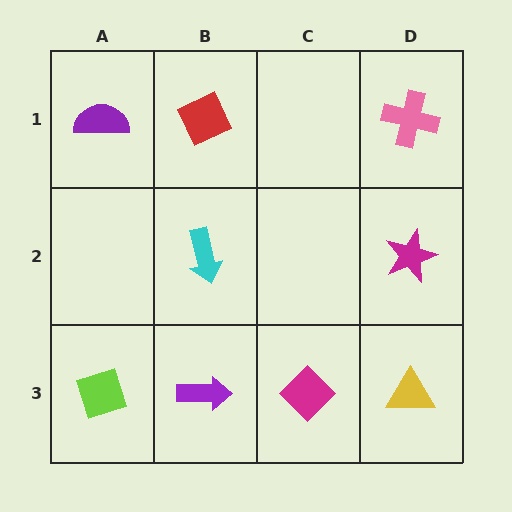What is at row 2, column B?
A cyan arrow.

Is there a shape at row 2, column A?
No, that cell is empty.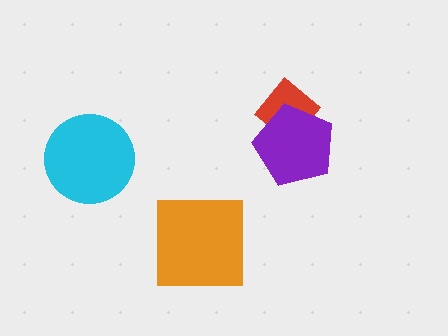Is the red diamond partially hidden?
Yes, it is partially covered by another shape.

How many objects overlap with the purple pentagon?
1 object overlaps with the purple pentagon.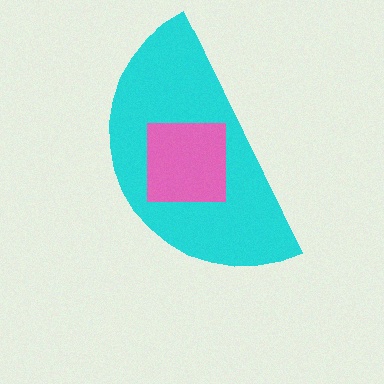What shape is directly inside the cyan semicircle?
The pink square.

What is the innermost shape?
The pink square.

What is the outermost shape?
The cyan semicircle.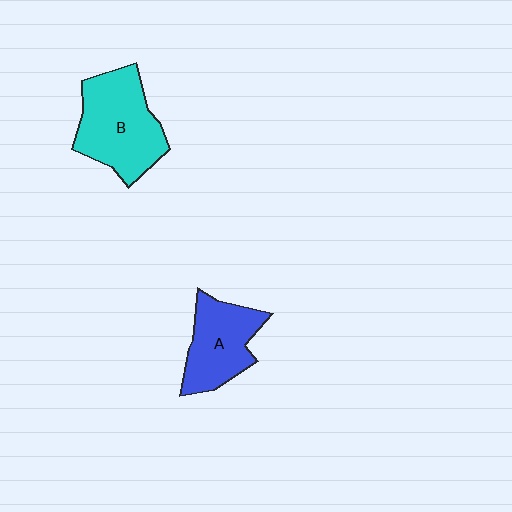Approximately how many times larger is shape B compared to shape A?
Approximately 1.3 times.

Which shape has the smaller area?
Shape A (blue).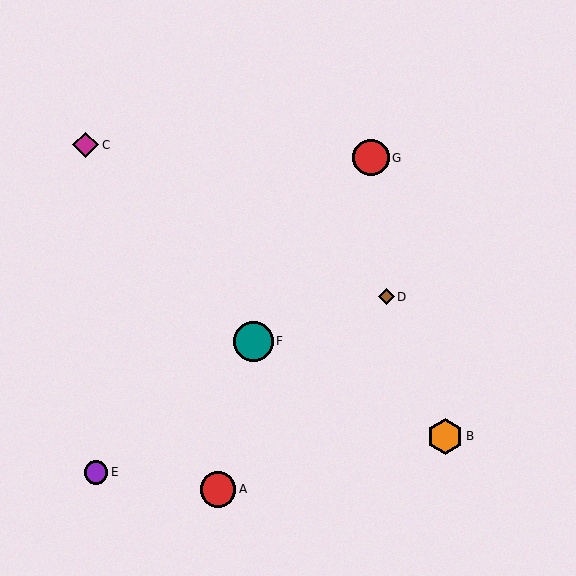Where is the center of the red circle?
The center of the red circle is at (371, 158).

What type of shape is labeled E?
Shape E is a purple circle.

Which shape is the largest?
The teal circle (labeled F) is the largest.